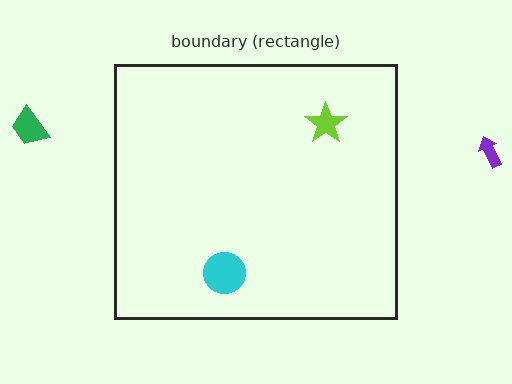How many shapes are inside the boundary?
2 inside, 2 outside.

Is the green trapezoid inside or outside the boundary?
Outside.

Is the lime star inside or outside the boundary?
Inside.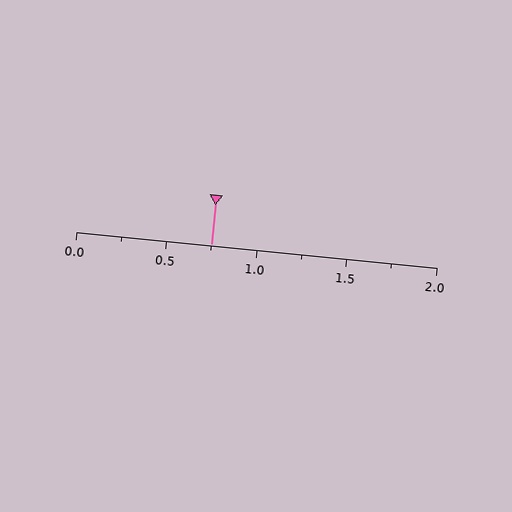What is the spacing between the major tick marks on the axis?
The major ticks are spaced 0.5 apart.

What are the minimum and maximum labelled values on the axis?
The axis runs from 0.0 to 2.0.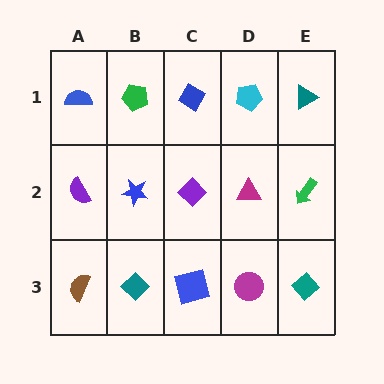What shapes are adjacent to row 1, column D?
A magenta triangle (row 2, column D), a blue diamond (row 1, column C), a teal triangle (row 1, column E).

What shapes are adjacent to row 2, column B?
A green pentagon (row 1, column B), a teal diamond (row 3, column B), a purple semicircle (row 2, column A), a purple diamond (row 2, column C).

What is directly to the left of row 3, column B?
A brown semicircle.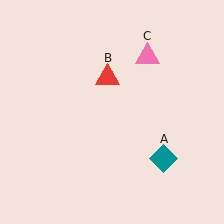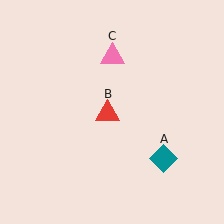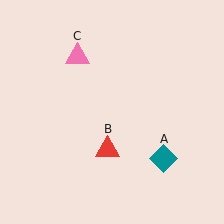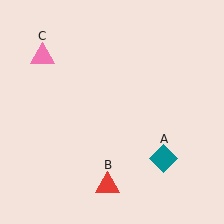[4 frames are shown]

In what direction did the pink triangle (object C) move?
The pink triangle (object C) moved left.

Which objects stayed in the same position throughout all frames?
Teal diamond (object A) remained stationary.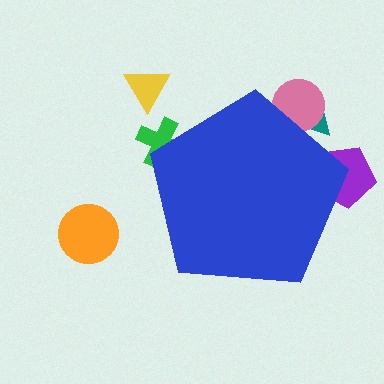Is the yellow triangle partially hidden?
No, the yellow triangle is fully visible.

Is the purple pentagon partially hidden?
Yes, the purple pentagon is partially hidden behind the blue pentagon.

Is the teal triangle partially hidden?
Yes, the teal triangle is partially hidden behind the blue pentagon.